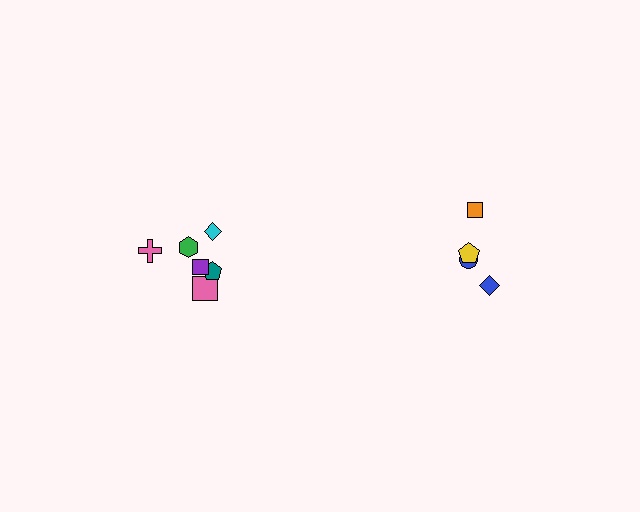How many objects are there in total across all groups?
There are 10 objects.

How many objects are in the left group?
There are 6 objects.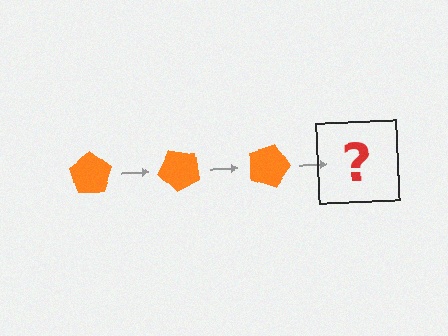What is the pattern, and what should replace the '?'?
The pattern is that the pentagon rotates 45 degrees each step. The '?' should be an orange pentagon rotated 135 degrees.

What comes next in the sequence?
The next element should be an orange pentagon rotated 135 degrees.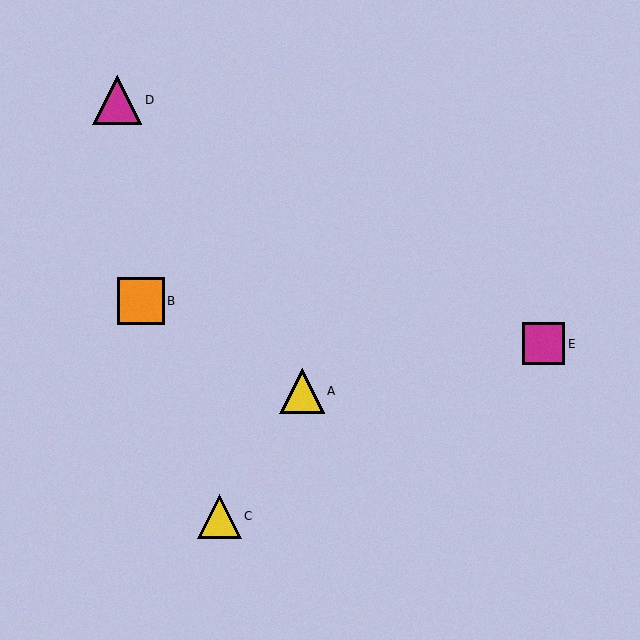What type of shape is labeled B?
Shape B is an orange square.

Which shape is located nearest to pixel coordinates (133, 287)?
The orange square (labeled B) at (141, 301) is nearest to that location.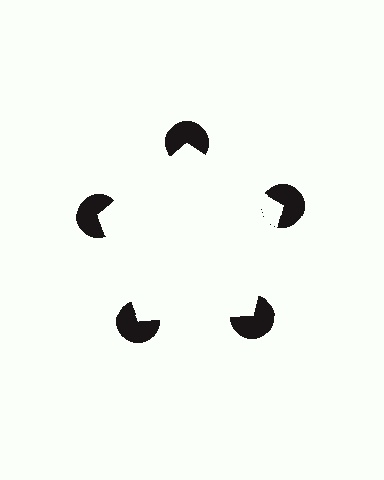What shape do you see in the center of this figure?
An illusory pentagon — its edges are inferred from the aligned wedge cuts in the pac-man discs, not physically drawn.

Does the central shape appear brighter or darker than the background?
It typically appears slightly brighter than the background, even though no actual brightness change is drawn.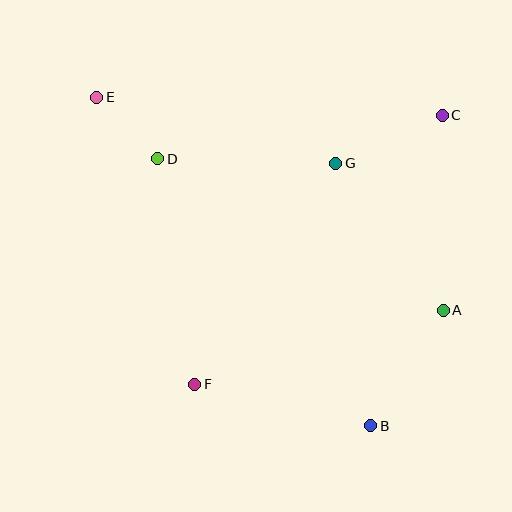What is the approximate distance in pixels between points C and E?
The distance between C and E is approximately 346 pixels.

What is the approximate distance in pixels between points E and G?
The distance between E and G is approximately 248 pixels.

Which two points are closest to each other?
Points D and E are closest to each other.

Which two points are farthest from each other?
Points B and E are farthest from each other.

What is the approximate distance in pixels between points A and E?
The distance between A and E is approximately 406 pixels.